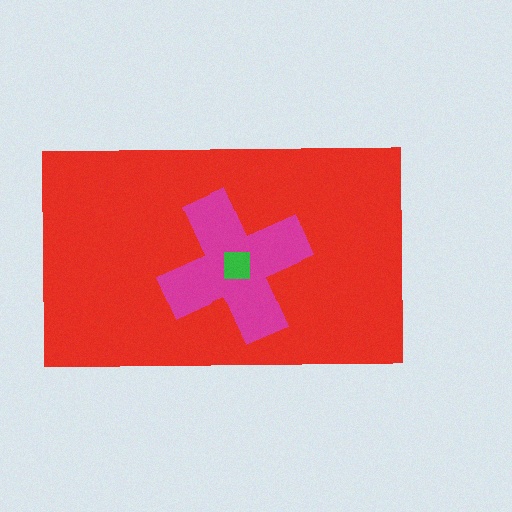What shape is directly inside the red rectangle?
The magenta cross.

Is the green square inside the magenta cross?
Yes.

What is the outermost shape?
The red rectangle.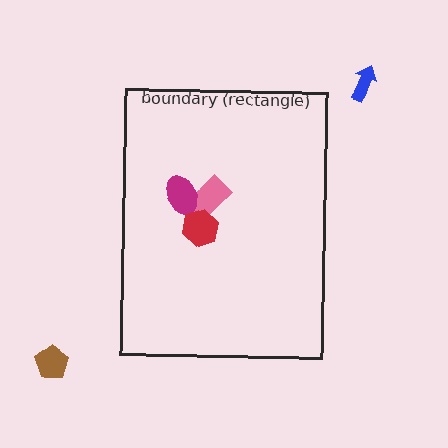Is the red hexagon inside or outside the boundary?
Inside.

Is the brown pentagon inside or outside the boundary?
Outside.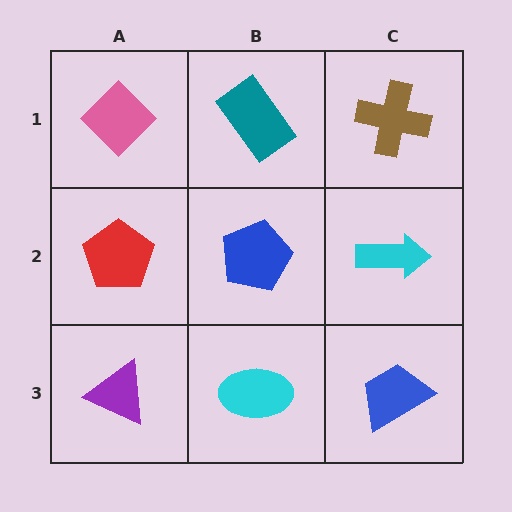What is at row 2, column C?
A cyan arrow.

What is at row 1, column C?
A brown cross.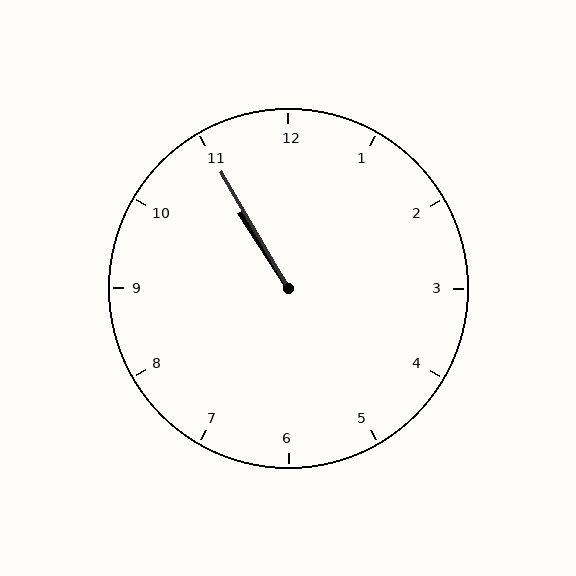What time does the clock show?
10:55.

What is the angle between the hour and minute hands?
Approximately 2 degrees.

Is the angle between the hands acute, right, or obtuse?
It is acute.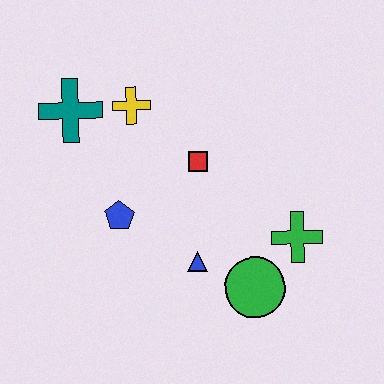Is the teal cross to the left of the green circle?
Yes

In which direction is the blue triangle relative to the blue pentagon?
The blue triangle is to the right of the blue pentagon.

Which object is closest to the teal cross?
The yellow cross is closest to the teal cross.